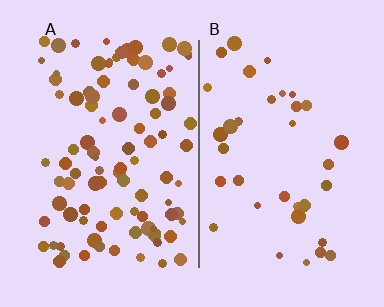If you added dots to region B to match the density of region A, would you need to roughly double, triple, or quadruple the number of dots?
Approximately triple.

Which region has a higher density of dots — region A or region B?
A (the left).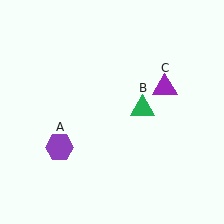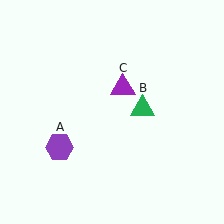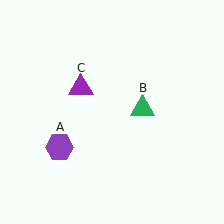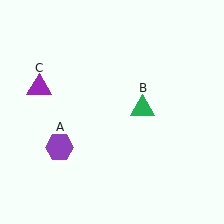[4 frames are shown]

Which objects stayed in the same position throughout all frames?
Purple hexagon (object A) and green triangle (object B) remained stationary.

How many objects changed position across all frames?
1 object changed position: purple triangle (object C).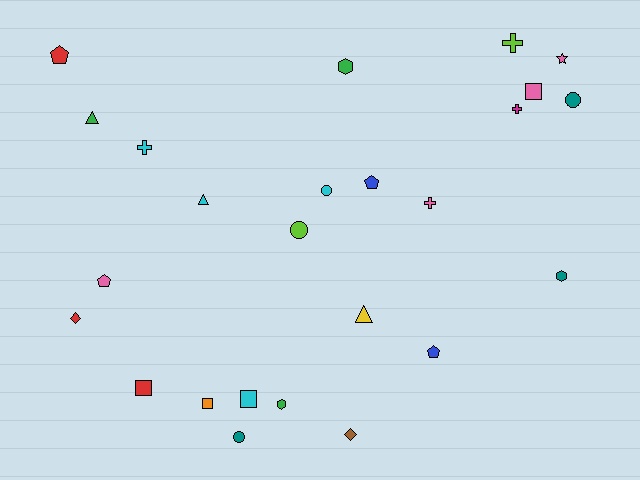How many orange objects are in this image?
There is 1 orange object.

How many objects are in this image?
There are 25 objects.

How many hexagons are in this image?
There are 3 hexagons.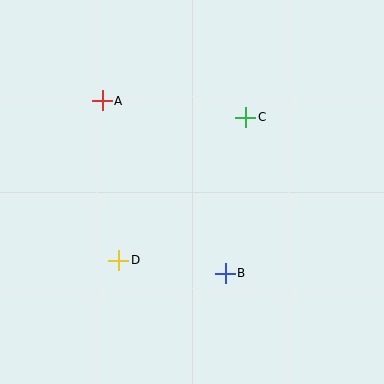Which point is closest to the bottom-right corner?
Point B is closest to the bottom-right corner.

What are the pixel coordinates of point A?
Point A is at (102, 101).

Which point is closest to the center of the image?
Point B at (225, 273) is closest to the center.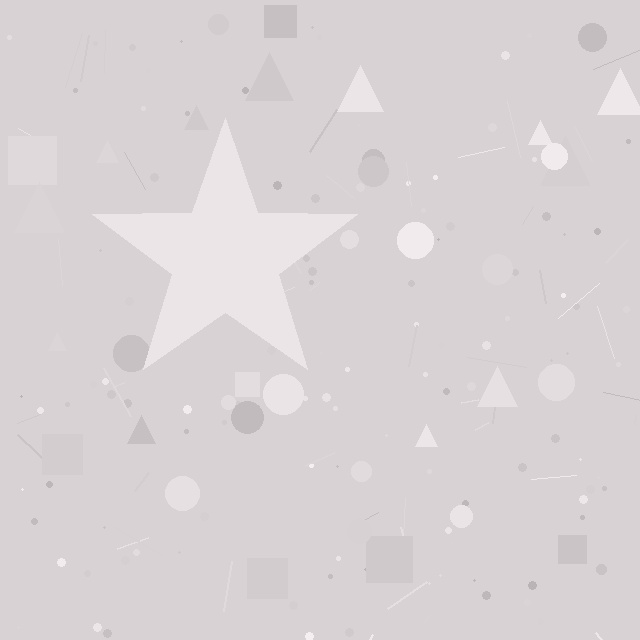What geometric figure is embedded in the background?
A star is embedded in the background.